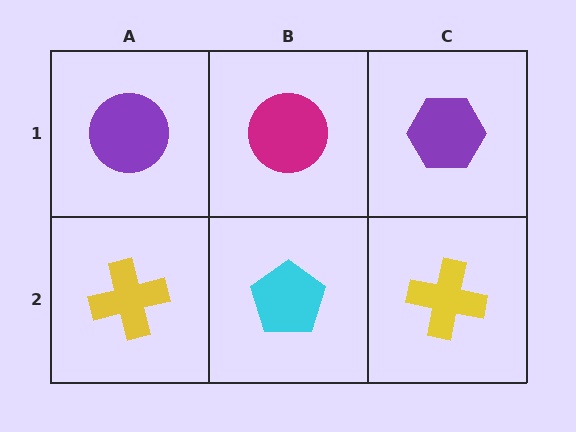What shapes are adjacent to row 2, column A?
A purple circle (row 1, column A), a cyan pentagon (row 2, column B).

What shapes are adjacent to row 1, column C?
A yellow cross (row 2, column C), a magenta circle (row 1, column B).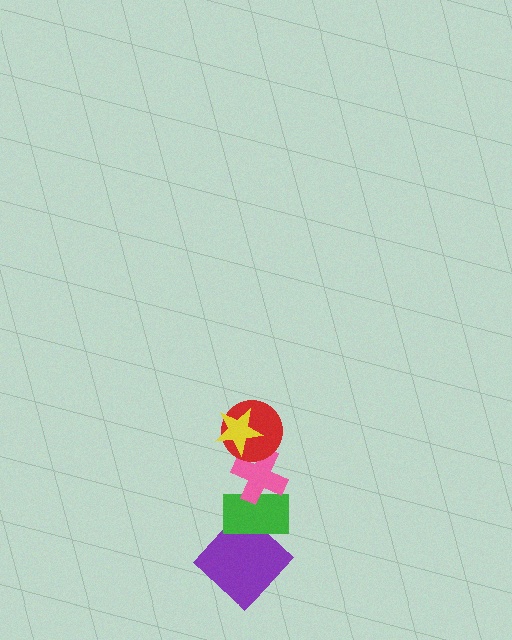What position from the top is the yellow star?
The yellow star is 1st from the top.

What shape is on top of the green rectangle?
The pink cross is on top of the green rectangle.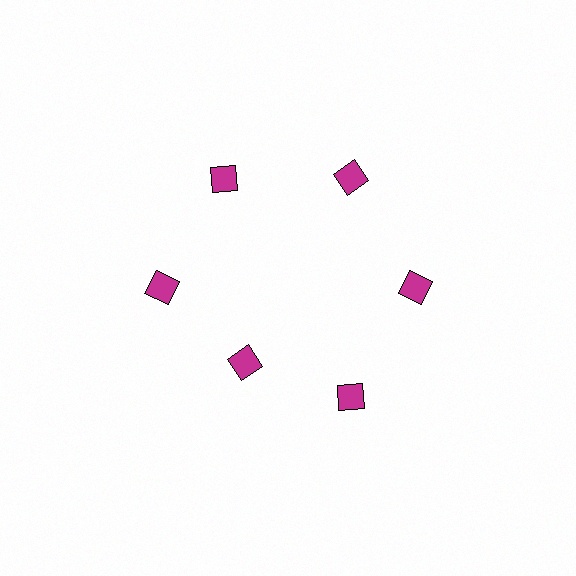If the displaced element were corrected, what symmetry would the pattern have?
It would have 6-fold rotational symmetry — the pattern would map onto itself every 60 degrees.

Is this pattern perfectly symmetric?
No. The 6 magenta diamonds are arranged in a ring, but one element near the 7 o'clock position is pulled inward toward the center, breaking the 6-fold rotational symmetry.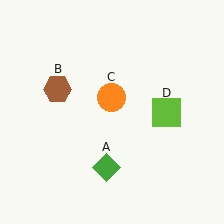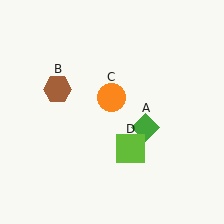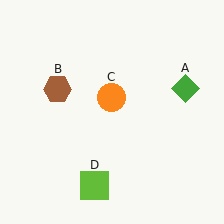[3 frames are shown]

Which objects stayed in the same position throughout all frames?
Brown hexagon (object B) and orange circle (object C) remained stationary.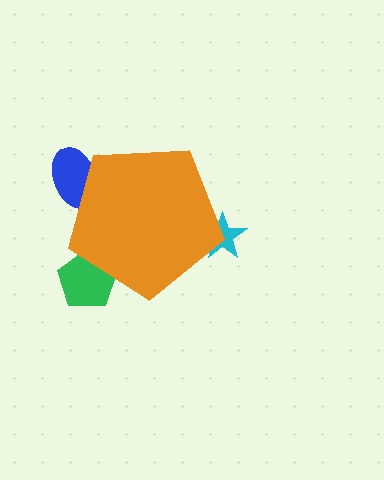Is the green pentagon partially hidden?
Yes, the green pentagon is partially hidden behind the orange pentagon.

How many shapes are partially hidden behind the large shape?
3 shapes are partially hidden.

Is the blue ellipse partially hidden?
Yes, the blue ellipse is partially hidden behind the orange pentagon.